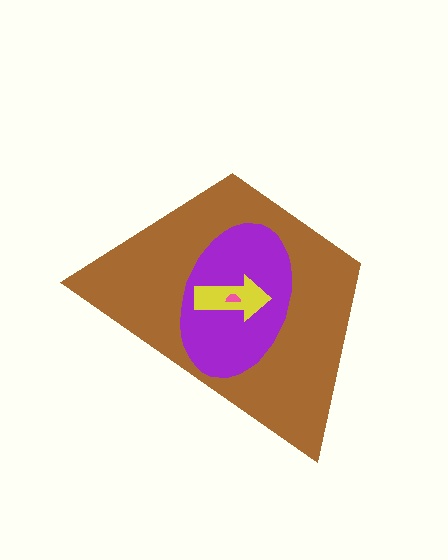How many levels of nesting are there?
4.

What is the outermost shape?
The brown trapezoid.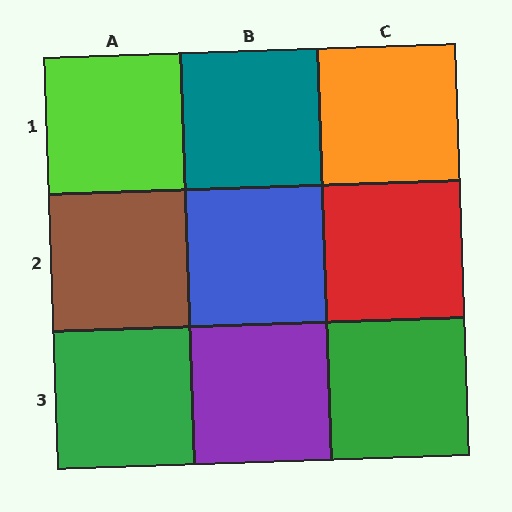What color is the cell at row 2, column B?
Blue.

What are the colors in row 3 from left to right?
Green, purple, green.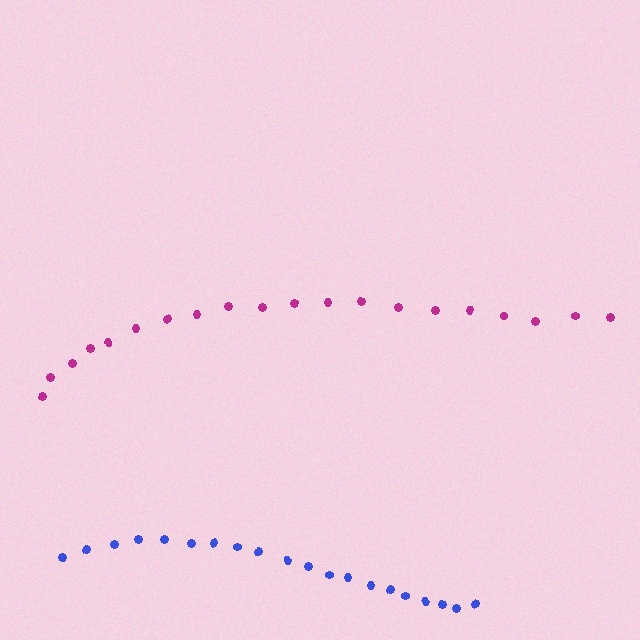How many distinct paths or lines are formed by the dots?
There are 2 distinct paths.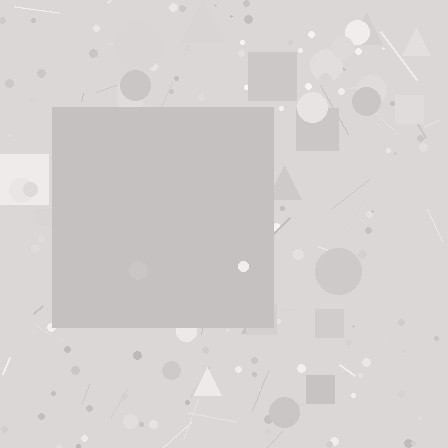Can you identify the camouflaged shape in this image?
The camouflaged shape is a square.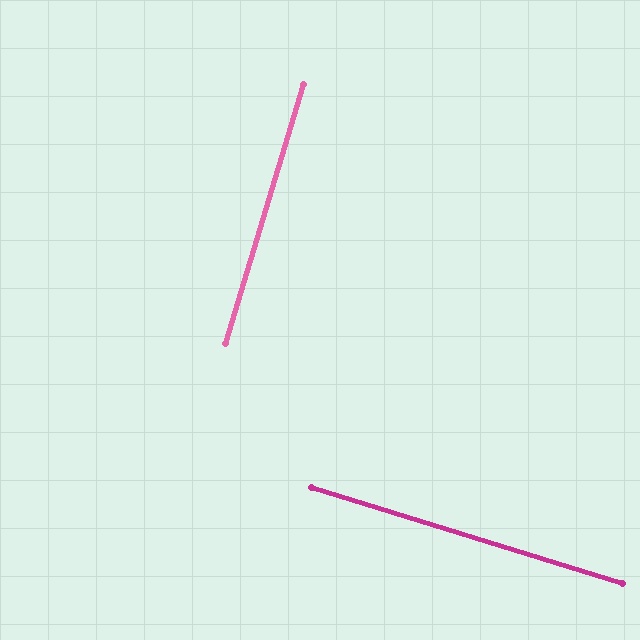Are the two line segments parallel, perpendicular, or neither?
Perpendicular — they meet at approximately 90°.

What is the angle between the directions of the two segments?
Approximately 90 degrees.